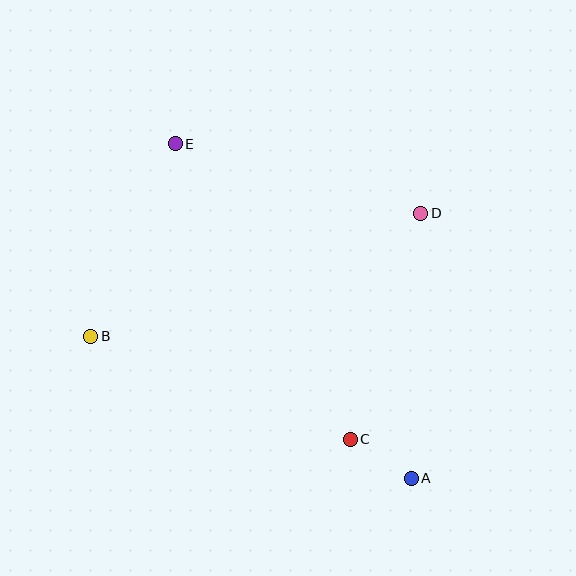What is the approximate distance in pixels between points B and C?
The distance between B and C is approximately 279 pixels.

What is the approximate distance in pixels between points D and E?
The distance between D and E is approximately 255 pixels.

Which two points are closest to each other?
Points A and C are closest to each other.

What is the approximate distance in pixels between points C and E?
The distance between C and E is approximately 344 pixels.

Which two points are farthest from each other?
Points A and E are farthest from each other.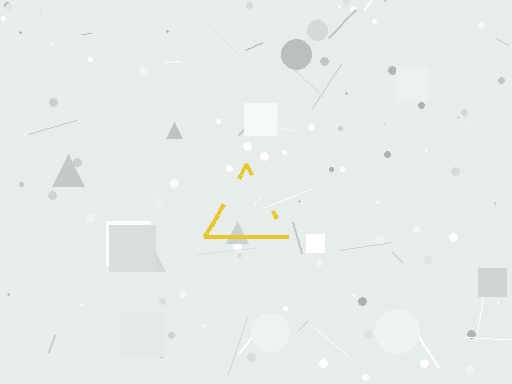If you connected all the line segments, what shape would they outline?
They would outline a triangle.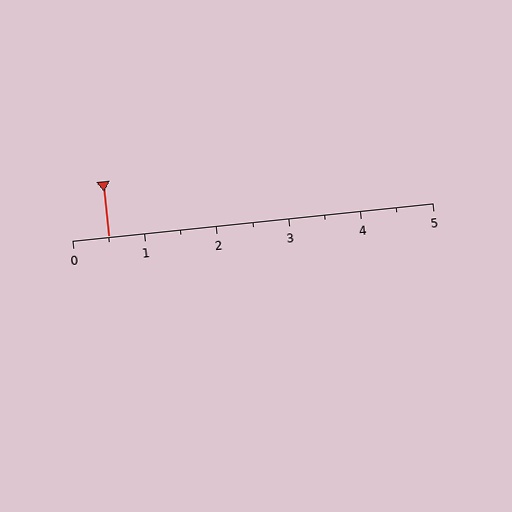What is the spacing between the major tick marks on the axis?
The major ticks are spaced 1 apart.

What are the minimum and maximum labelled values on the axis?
The axis runs from 0 to 5.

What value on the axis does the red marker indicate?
The marker indicates approximately 0.5.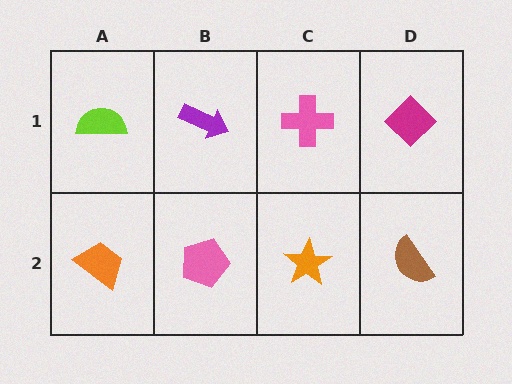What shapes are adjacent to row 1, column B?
A pink pentagon (row 2, column B), a lime semicircle (row 1, column A), a pink cross (row 1, column C).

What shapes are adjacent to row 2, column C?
A pink cross (row 1, column C), a pink pentagon (row 2, column B), a brown semicircle (row 2, column D).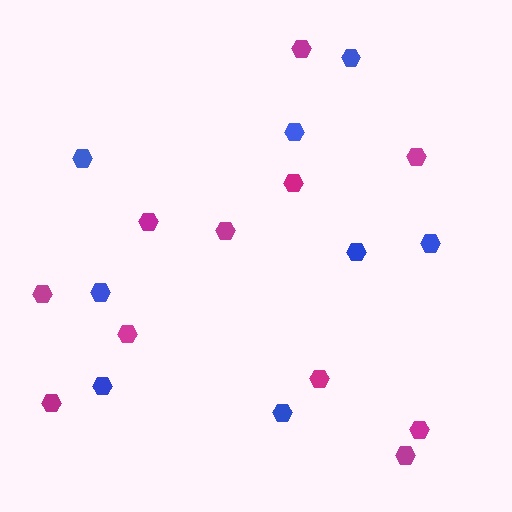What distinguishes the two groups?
There are 2 groups: one group of blue hexagons (8) and one group of magenta hexagons (11).